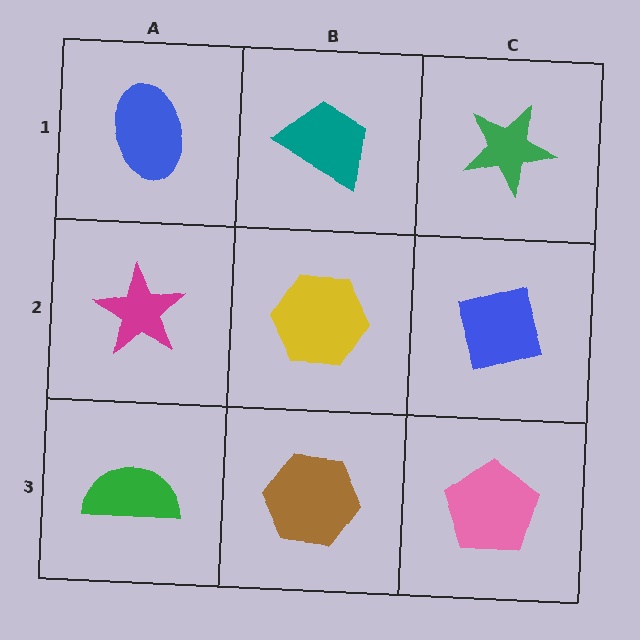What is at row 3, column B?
A brown hexagon.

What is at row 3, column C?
A pink pentagon.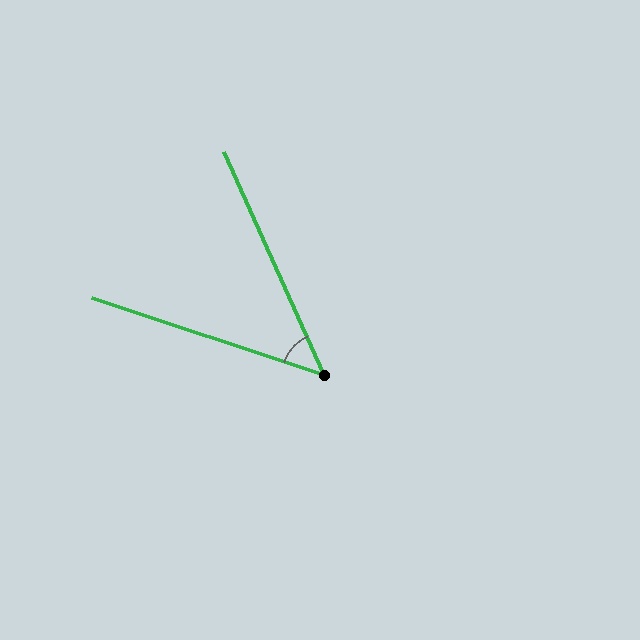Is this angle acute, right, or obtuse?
It is acute.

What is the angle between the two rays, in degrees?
Approximately 47 degrees.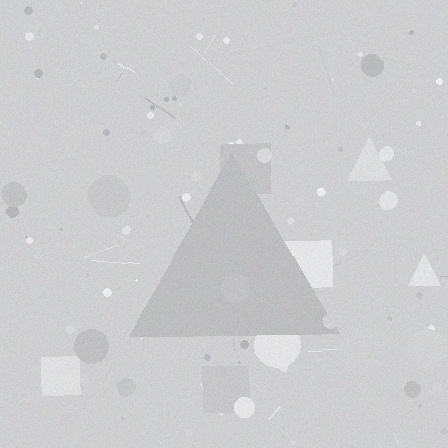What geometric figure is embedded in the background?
A triangle is embedded in the background.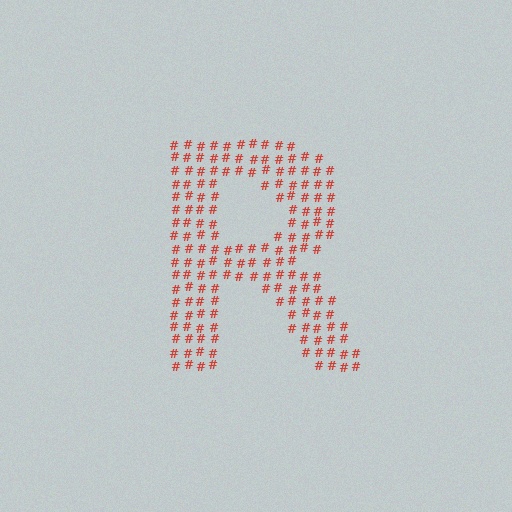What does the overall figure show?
The overall figure shows the letter R.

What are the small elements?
The small elements are hash symbols.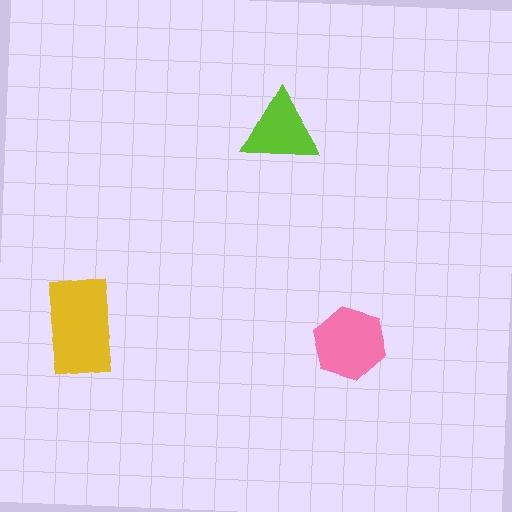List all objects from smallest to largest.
The lime triangle, the pink hexagon, the yellow rectangle.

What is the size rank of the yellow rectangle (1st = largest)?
1st.